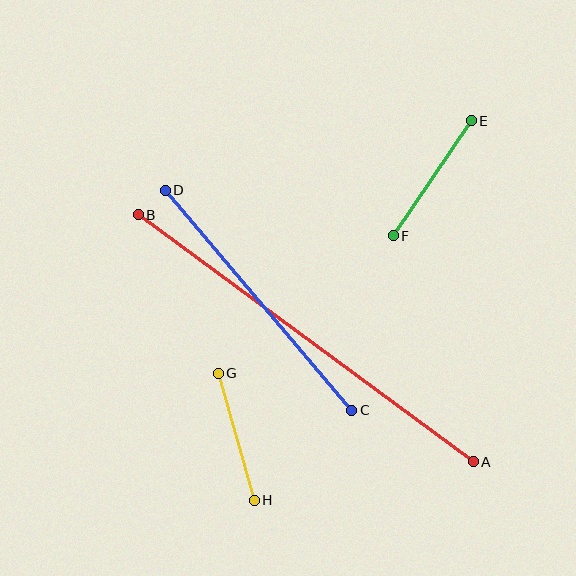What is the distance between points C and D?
The distance is approximately 288 pixels.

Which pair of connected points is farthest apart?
Points A and B are farthest apart.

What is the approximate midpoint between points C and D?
The midpoint is at approximately (258, 300) pixels.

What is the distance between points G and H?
The distance is approximately 132 pixels.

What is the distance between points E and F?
The distance is approximately 139 pixels.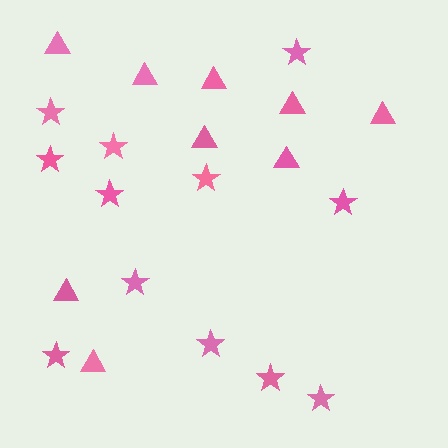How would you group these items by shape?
There are 2 groups: one group of stars (12) and one group of triangles (9).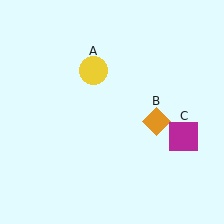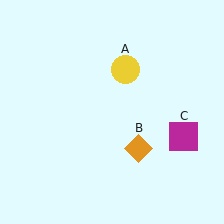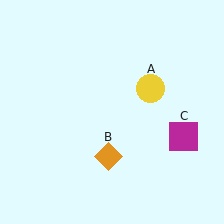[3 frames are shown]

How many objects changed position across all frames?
2 objects changed position: yellow circle (object A), orange diamond (object B).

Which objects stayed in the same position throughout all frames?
Magenta square (object C) remained stationary.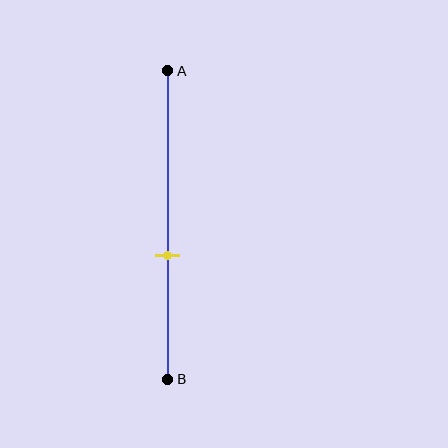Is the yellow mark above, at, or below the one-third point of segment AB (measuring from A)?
The yellow mark is below the one-third point of segment AB.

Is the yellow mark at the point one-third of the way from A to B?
No, the mark is at about 60% from A, not at the 33% one-third point.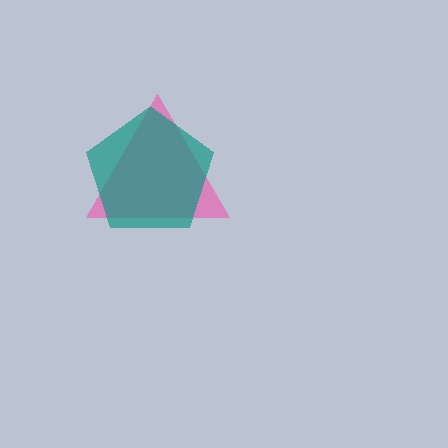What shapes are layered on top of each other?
The layered shapes are: a pink triangle, a teal pentagon.